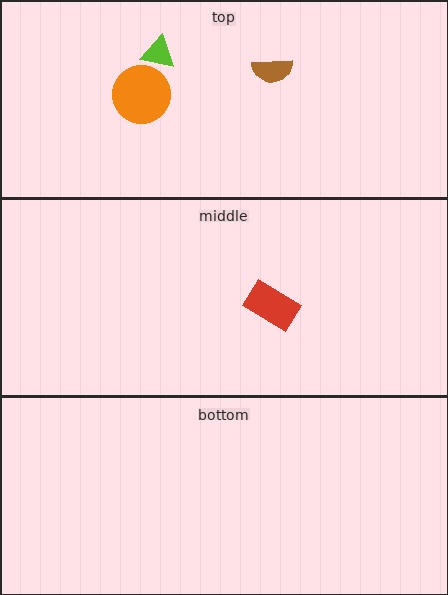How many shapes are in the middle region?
1.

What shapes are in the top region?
The brown semicircle, the orange circle, the lime triangle.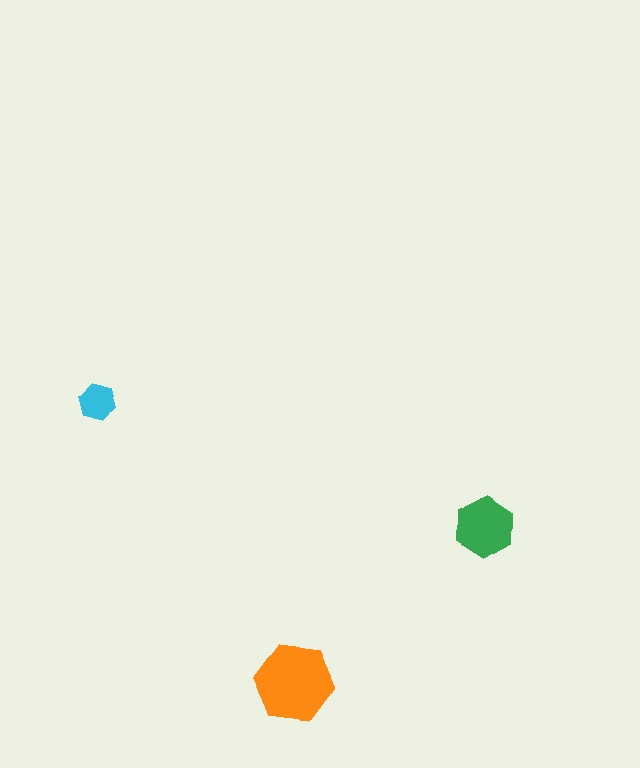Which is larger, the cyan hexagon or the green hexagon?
The green one.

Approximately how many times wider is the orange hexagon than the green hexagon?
About 1.5 times wider.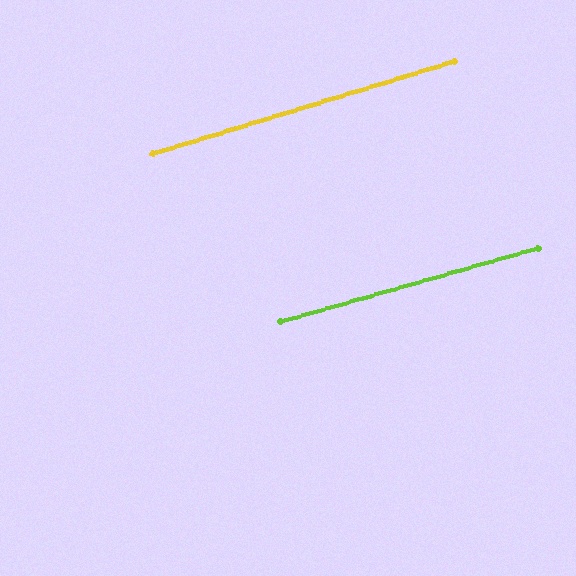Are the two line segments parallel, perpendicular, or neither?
Parallel — their directions differ by only 1.0°.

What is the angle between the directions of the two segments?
Approximately 1 degree.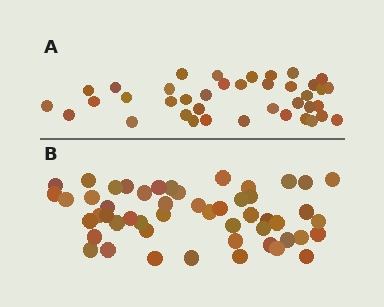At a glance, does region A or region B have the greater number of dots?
Region B (the bottom region) has more dots.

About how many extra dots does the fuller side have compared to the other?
Region B has roughly 12 or so more dots than region A.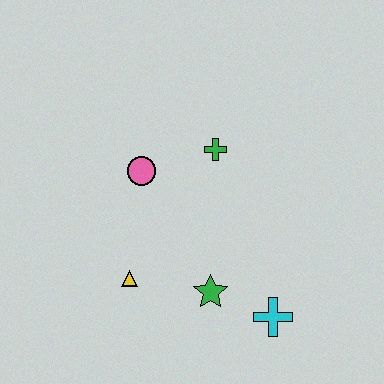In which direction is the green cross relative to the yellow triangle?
The green cross is above the yellow triangle.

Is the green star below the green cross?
Yes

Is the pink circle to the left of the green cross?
Yes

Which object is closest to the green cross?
The pink circle is closest to the green cross.